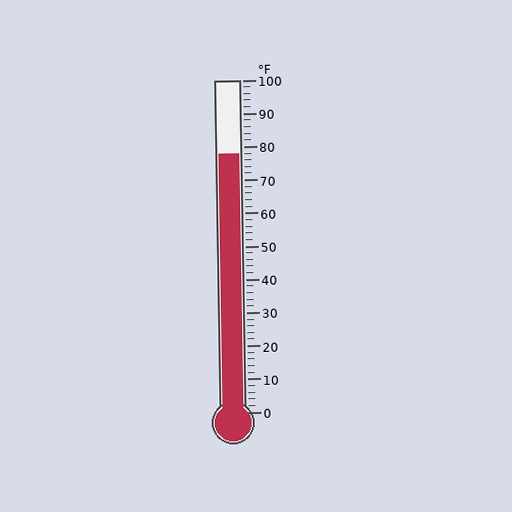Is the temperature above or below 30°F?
The temperature is above 30°F.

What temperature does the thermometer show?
The thermometer shows approximately 78°F.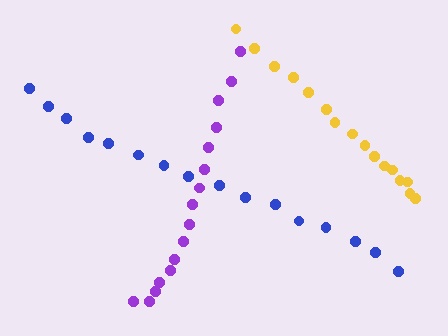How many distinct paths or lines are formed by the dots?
There are 3 distinct paths.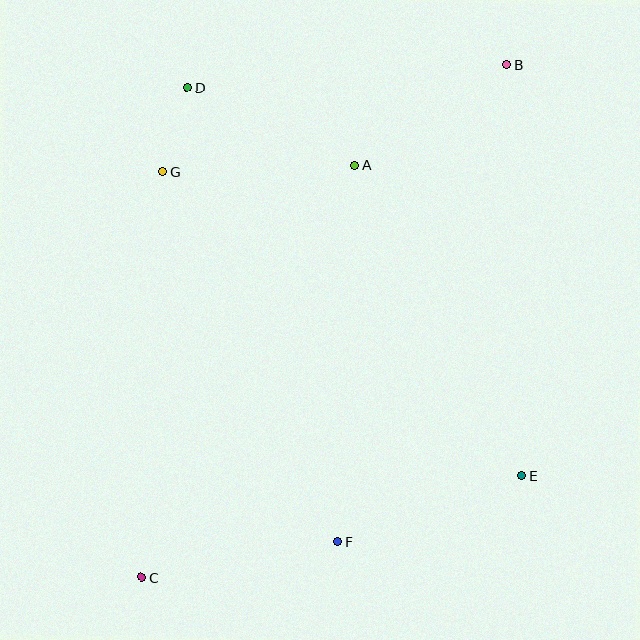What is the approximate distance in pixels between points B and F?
The distance between B and F is approximately 506 pixels.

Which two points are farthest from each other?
Points B and C are farthest from each other.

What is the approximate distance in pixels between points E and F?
The distance between E and F is approximately 196 pixels.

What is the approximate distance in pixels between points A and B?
The distance between A and B is approximately 182 pixels.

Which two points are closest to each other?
Points D and G are closest to each other.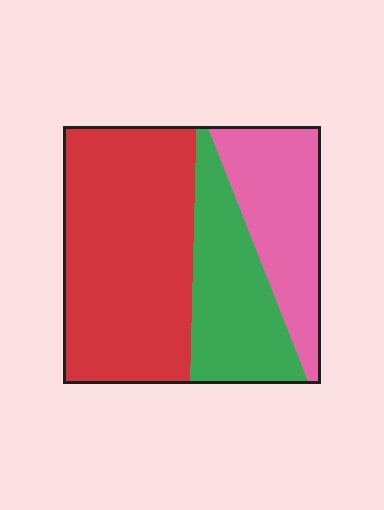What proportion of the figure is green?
Green takes up about one quarter (1/4) of the figure.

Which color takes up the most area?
Red, at roughly 50%.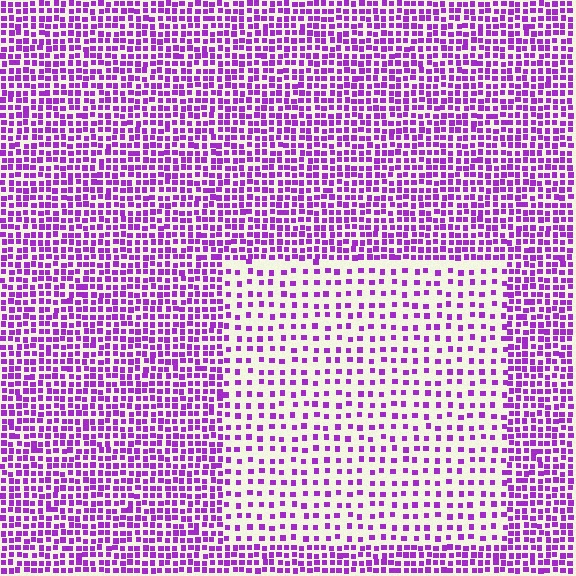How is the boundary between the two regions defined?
The boundary is defined by a change in element density (approximately 2.2x ratio). All elements are the same color, size, and shape.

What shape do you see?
I see a rectangle.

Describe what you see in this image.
The image contains small purple elements arranged at two different densities. A rectangle-shaped region is visible where the elements are less densely packed than the surrounding area.